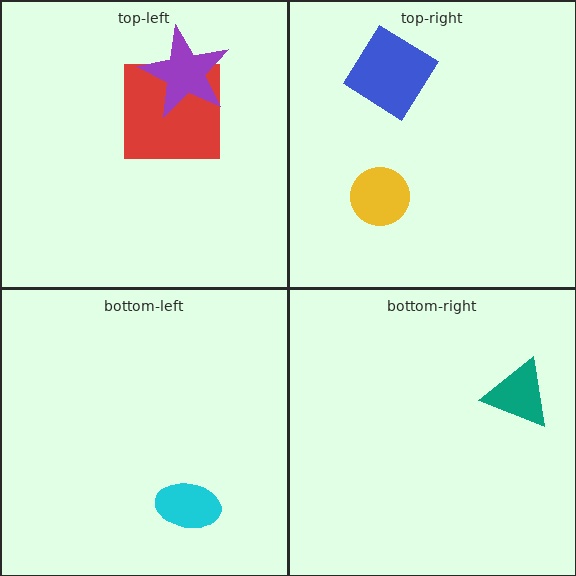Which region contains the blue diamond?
The top-right region.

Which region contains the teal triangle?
The bottom-right region.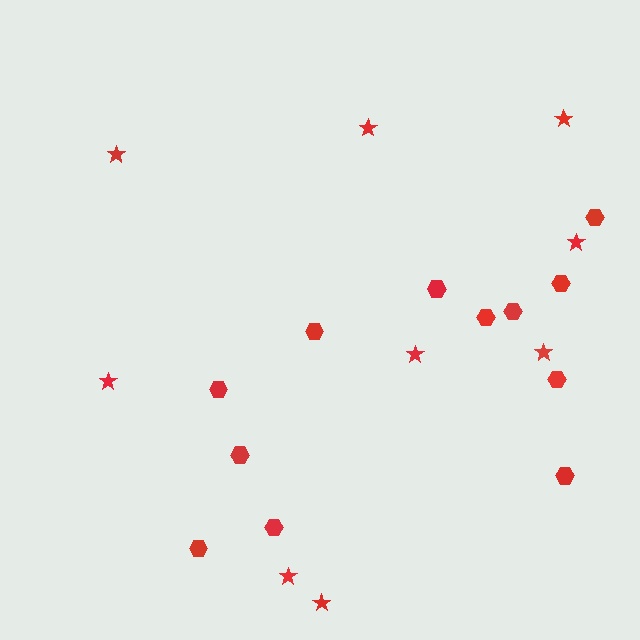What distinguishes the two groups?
There are 2 groups: one group of hexagons (12) and one group of stars (9).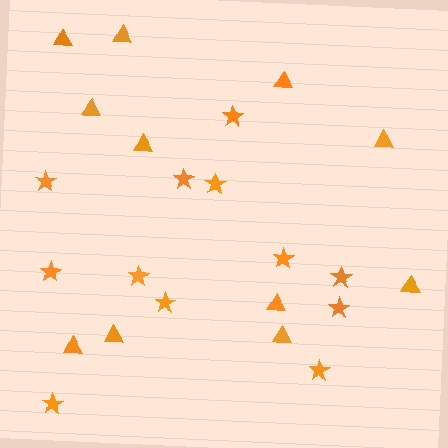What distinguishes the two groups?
There are 2 groups: one group of stars (12) and one group of triangles (11).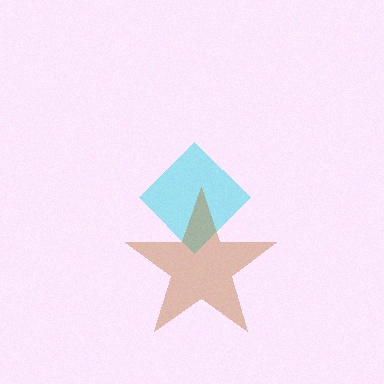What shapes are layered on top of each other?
The layered shapes are: a cyan diamond, a brown star.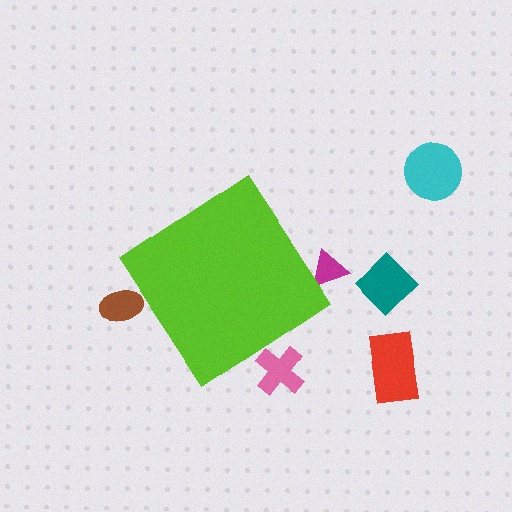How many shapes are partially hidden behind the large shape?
3 shapes are partially hidden.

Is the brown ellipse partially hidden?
Yes, the brown ellipse is partially hidden behind the lime diamond.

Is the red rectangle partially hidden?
No, the red rectangle is fully visible.